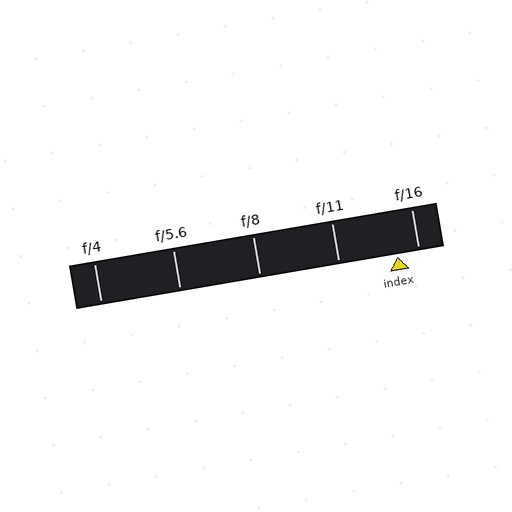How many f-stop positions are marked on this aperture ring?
There are 5 f-stop positions marked.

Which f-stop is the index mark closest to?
The index mark is closest to f/16.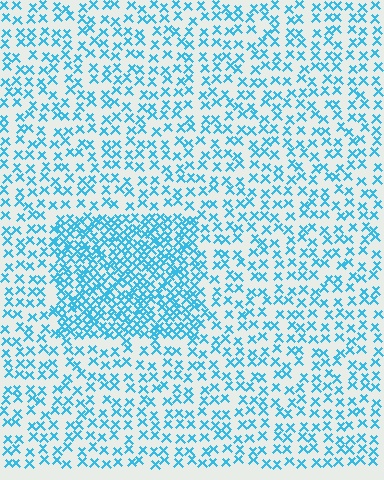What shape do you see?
I see a rectangle.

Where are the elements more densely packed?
The elements are more densely packed inside the rectangle boundary.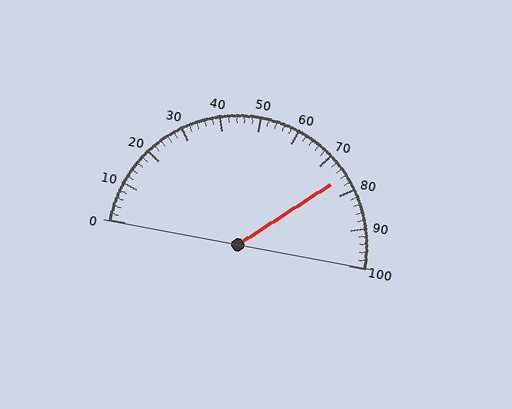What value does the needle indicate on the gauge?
The needle indicates approximately 76.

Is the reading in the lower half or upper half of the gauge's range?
The reading is in the upper half of the range (0 to 100).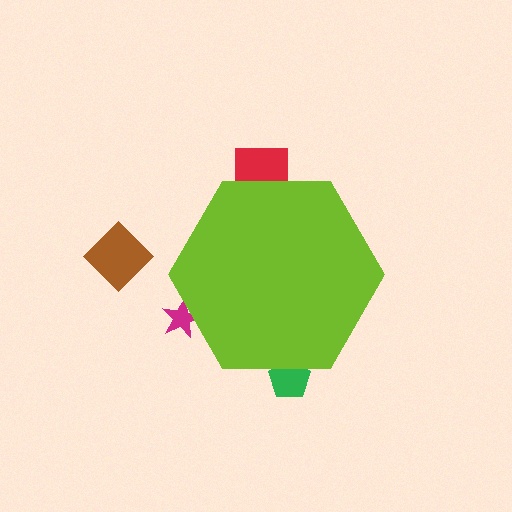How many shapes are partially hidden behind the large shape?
3 shapes are partially hidden.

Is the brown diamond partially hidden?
No, the brown diamond is fully visible.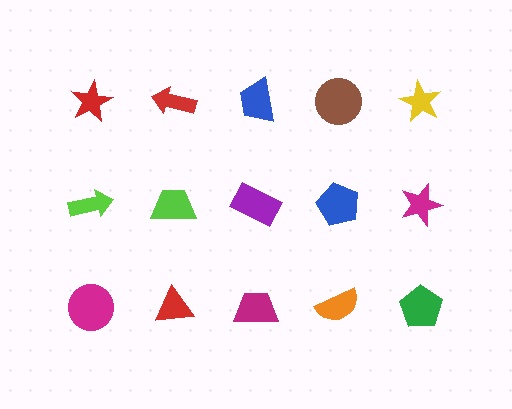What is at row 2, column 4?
A blue pentagon.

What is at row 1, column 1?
A red star.